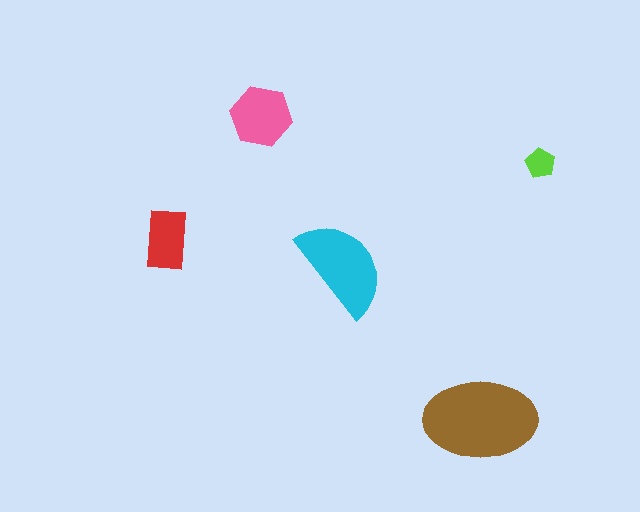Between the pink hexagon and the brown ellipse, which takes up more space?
The brown ellipse.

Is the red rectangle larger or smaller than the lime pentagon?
Larger.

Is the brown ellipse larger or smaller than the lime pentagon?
Larger.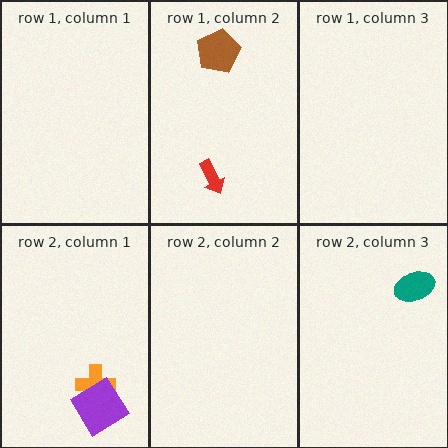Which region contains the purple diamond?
The row 2, column 1 region.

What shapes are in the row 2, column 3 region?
The teal ellipse.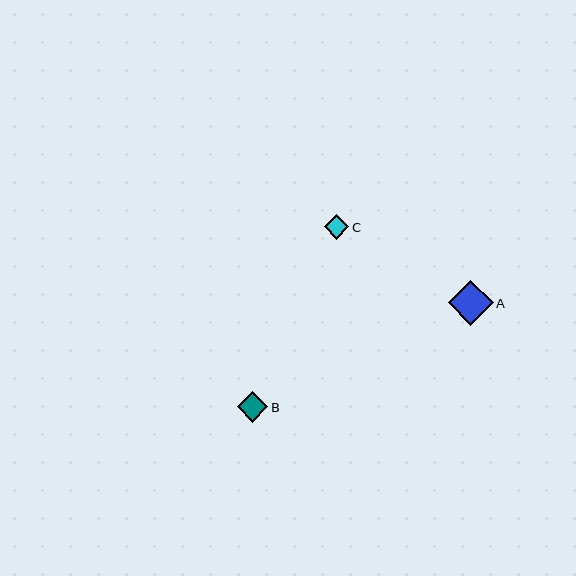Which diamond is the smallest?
Diamond C is the smallest with a size of approximately 25 pixels.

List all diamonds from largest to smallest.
From largest to smallest: A, B, C.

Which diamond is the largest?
Diamond A is the largest with a size of approximately 45 pixels.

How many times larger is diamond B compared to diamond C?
Diamond B is approximately 1.2 times the size of diamond C.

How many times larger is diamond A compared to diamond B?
Diamond A is approximately 1.5 times the size of diamond B.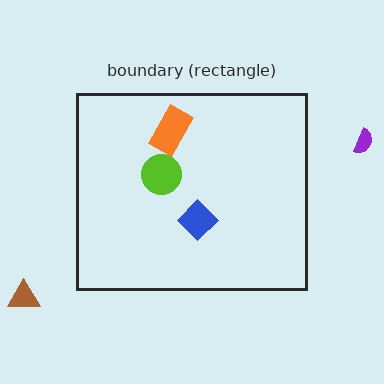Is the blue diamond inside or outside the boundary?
Inside.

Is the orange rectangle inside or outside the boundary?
Inside.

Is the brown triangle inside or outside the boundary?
Outside.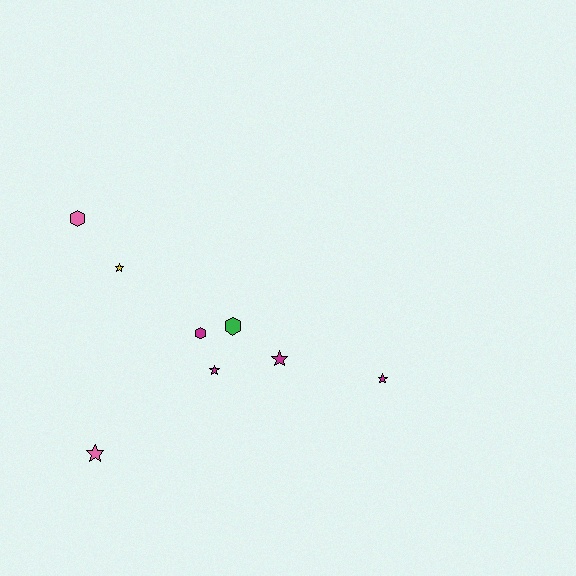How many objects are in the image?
There are 8 objects.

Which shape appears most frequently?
Star, with 5 objects.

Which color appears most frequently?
Magenta, with 4 objects.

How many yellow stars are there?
There is 1 yellow star.